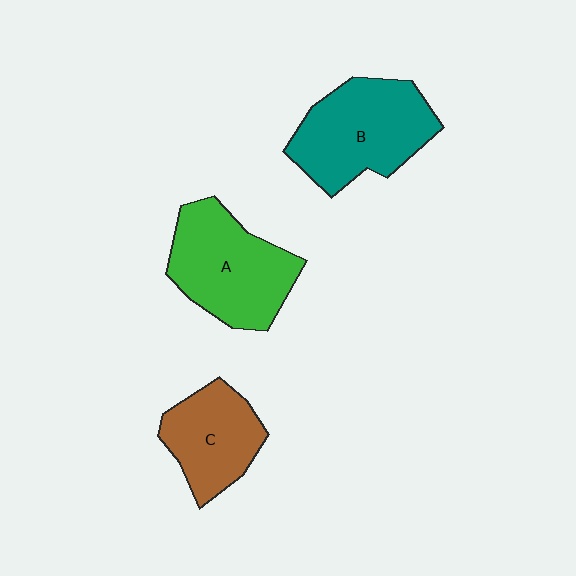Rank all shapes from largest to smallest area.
From largest to smallest: B (teal), A (green), C (brown).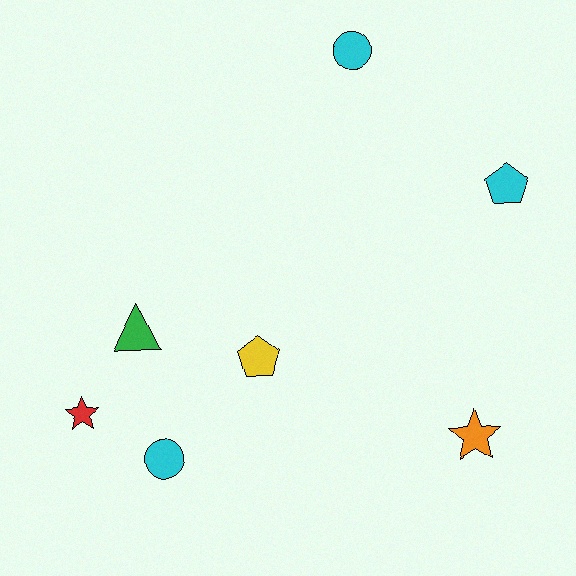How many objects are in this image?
There are 7 objects.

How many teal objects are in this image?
There are no teal objects.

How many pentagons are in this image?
There are 2 pentagons.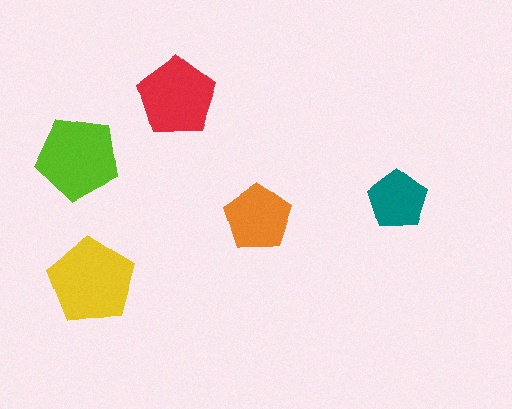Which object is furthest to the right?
The teal pentagon is rightmost.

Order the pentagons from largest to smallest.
the yellow one, the lime one, the red one, the orange one, the teal one.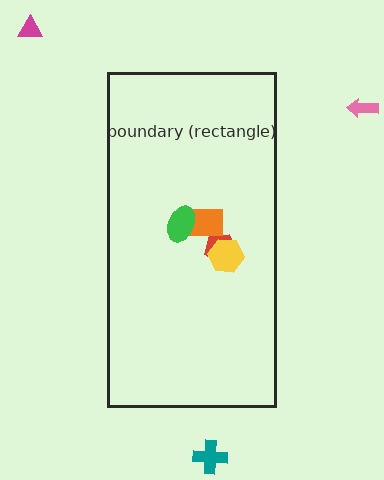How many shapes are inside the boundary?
4 inside, 3 outside.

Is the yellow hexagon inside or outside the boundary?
Inside.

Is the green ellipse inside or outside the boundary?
Inside.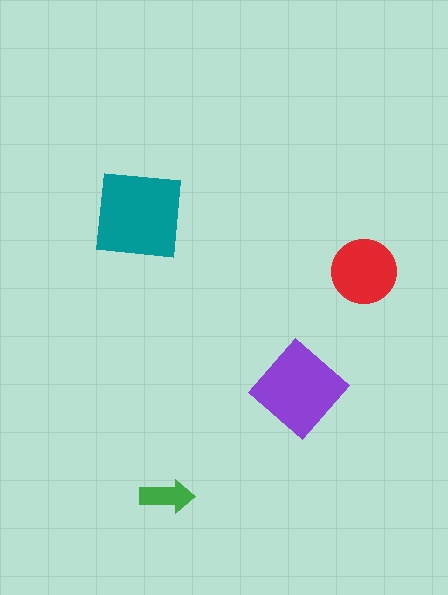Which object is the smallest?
The green arrow.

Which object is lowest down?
The green arrow is bottommost.